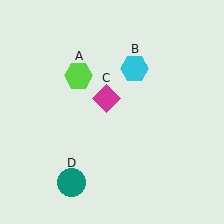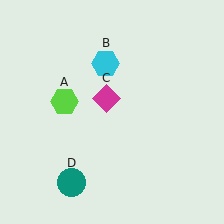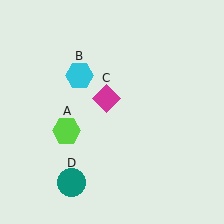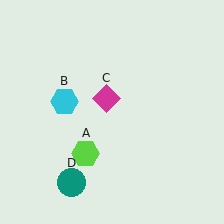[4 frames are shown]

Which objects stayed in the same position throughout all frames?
Magenta diamond (object C) and teal circle (object D) remained stationary.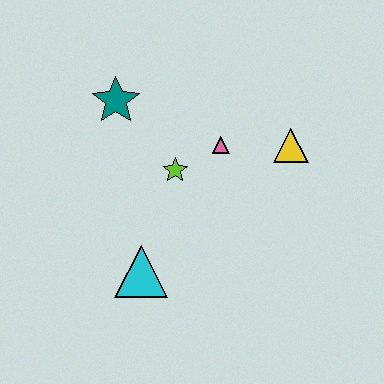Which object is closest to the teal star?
The lime star is closest to the teal star.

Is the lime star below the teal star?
Yes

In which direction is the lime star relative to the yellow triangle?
The lime star is to the left of the yellow triangle.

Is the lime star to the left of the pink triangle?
Yes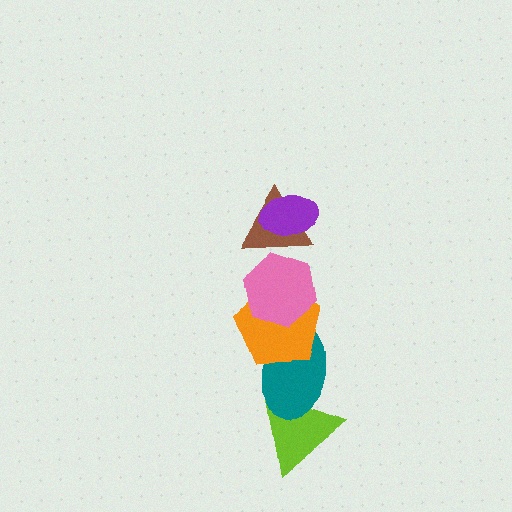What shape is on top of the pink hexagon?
The brown triangle is on top of the pink hexagon.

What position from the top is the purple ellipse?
The purple ellipse is 1st from the top.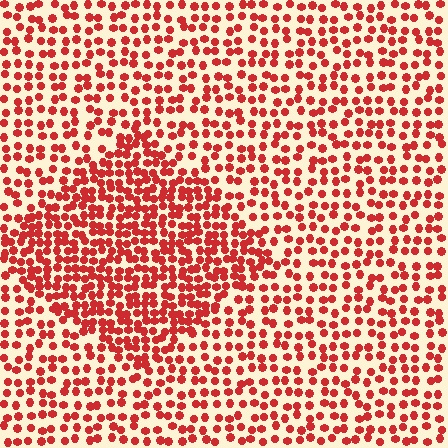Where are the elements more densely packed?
The elements are more densely packed inside the diamond boundary.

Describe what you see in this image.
The image contains small red elements arranged at two different densities. A diamond-shaped region is visible where the elements are more densely packed than the surrounding area.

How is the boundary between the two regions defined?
The boundary is defined by a change in element density (approximately 1.8x ratio). All elements are the same color, size, and shape.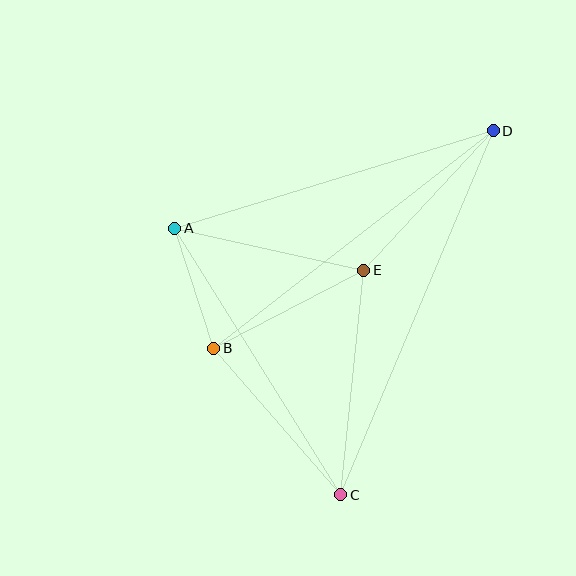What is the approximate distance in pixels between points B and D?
The distance between B and D is approximately 354 pixels.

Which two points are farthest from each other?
Points C and D are farthest from each other.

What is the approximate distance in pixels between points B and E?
The distance between B and E is approximately 169 pixels.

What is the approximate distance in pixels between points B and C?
The distance between B and C is approximately 194 pixels.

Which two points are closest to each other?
Points A and B are closest to each other.